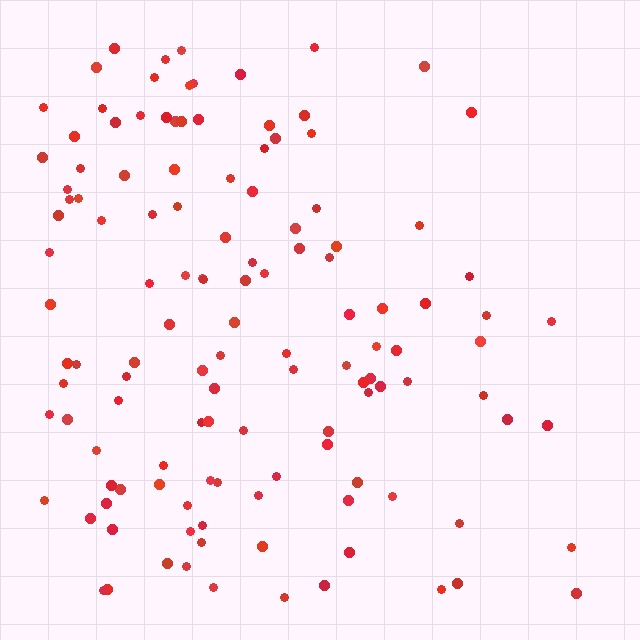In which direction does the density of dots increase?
From right to left, with the left side densest.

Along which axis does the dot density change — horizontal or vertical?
Horizontal.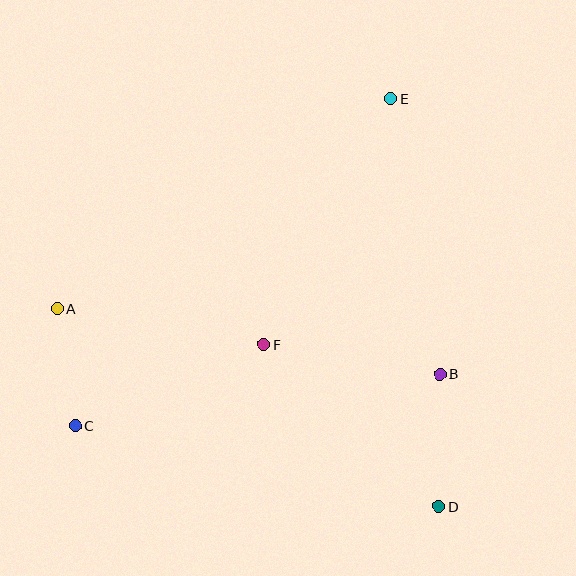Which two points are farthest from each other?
Points C and E are farthest from each other.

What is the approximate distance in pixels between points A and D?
The distance between A and D is approximately 430 pixels.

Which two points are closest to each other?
Points A and C are closest to each other.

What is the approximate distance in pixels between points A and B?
The distance between A and B is approximately 389 pixels.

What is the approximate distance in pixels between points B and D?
The distance between B and D is approximately 133 pixels.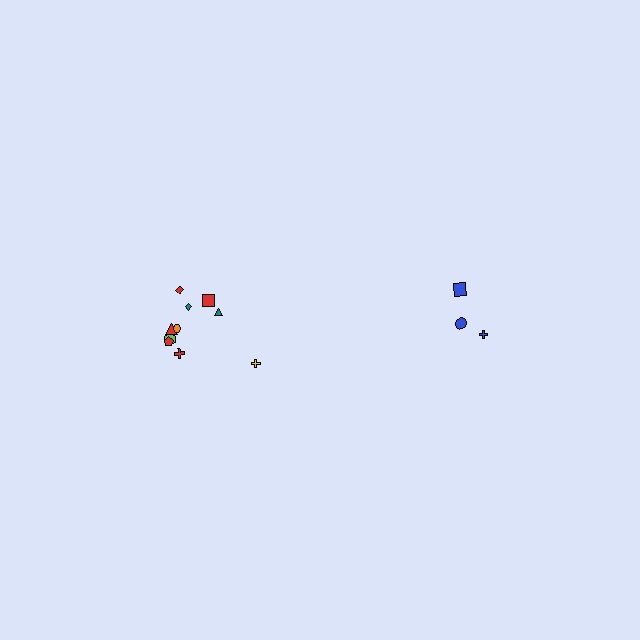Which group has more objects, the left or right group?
The left group.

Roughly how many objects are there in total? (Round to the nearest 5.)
Roughly 15 objects in total.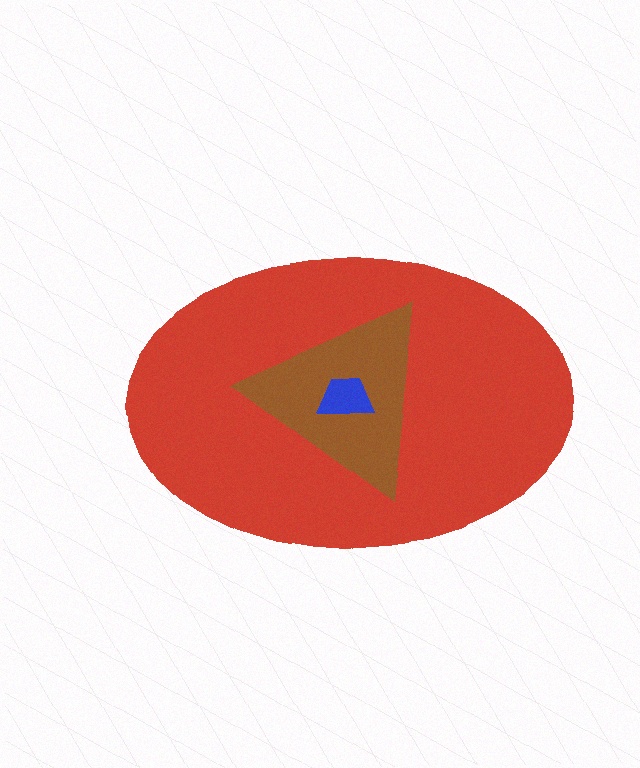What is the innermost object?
The blue trapezoid.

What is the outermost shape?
The red ellipse.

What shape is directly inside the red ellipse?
The brown triangle.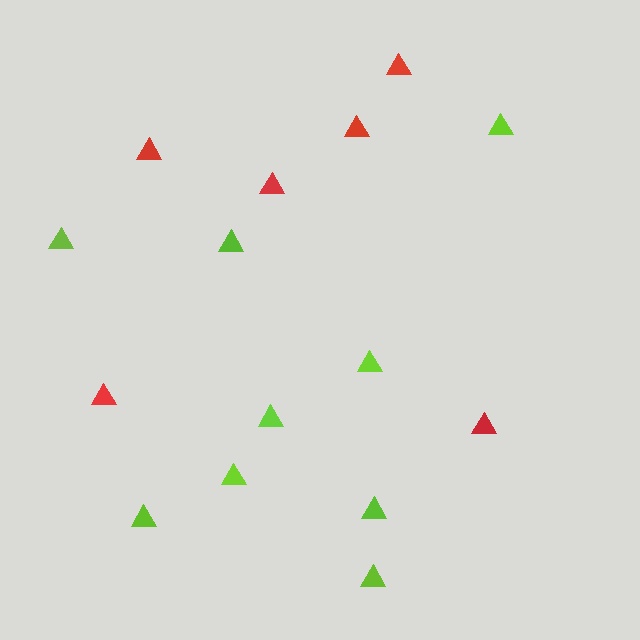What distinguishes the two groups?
There are 2 groups: one group of red triangles (6) and one group of lime triangles (9).